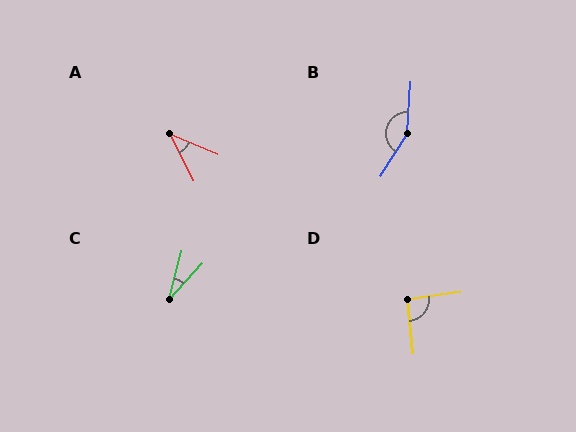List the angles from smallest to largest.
C (28°), A (40°), D (92°), B (151°).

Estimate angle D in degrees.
Approximately 92 degrees.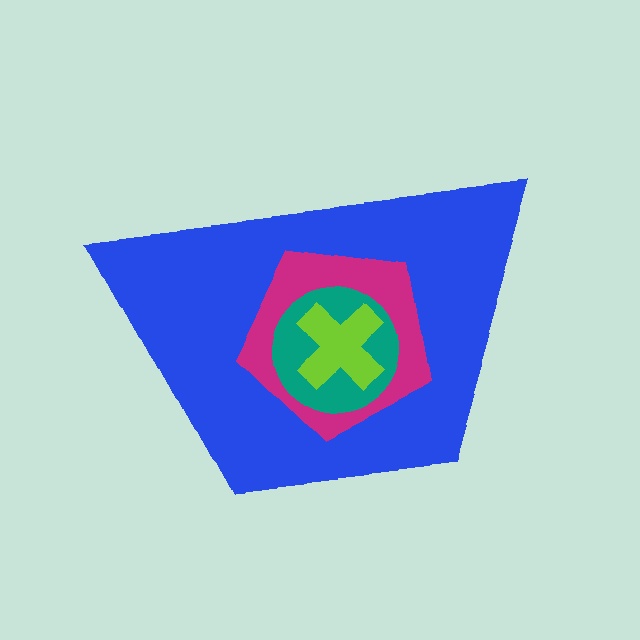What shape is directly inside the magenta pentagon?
The teal circle.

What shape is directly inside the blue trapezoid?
The magenta pentagon.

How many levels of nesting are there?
4.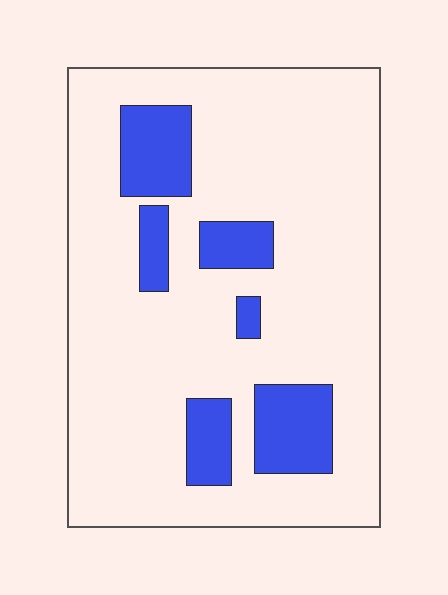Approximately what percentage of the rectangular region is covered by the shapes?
Approximately 15%.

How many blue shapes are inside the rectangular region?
6.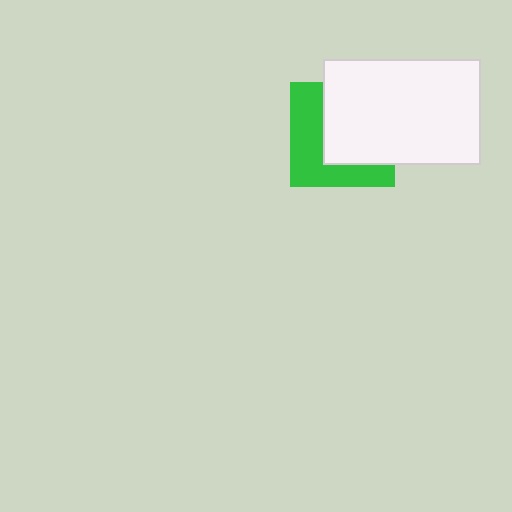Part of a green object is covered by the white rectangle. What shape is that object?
It is a square.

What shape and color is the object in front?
The object in front is a white rectangle.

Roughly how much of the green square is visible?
About half of it is visible (roughly 46%).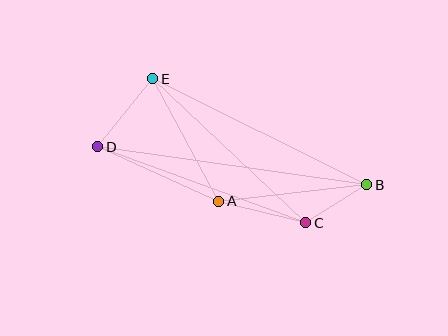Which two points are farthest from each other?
Points B and D are farthest from each other.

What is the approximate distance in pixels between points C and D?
The distance between C and D is approximately 221 pixels.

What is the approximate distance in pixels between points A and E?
The distance between A and E is approximately 139 pixels.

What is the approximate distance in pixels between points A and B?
The distance between A and B is approximately 149 pixels.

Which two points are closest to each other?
Points B and C are closest to each other.